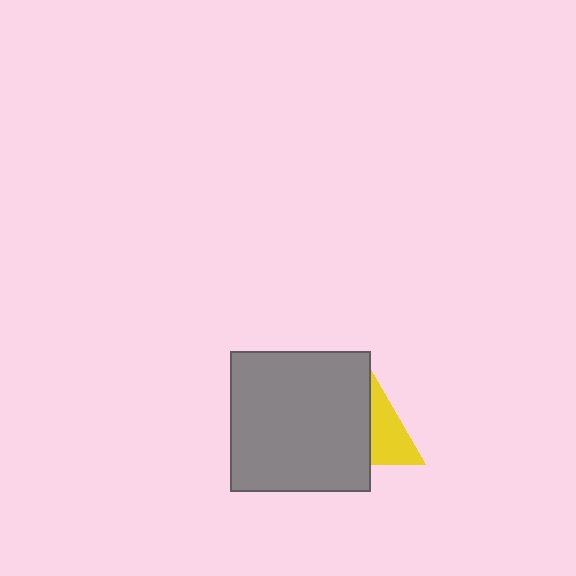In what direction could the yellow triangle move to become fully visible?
The yellow triangle could move right. That would shift it out from behind the gray rectangle entirely.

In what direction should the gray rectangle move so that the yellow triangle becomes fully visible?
The gray rectangle should move left. That is the shortest direction to clear the overlap and leave the yellow triangle fully visible.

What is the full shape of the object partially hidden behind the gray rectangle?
The partially hidden object is a yellow triangle.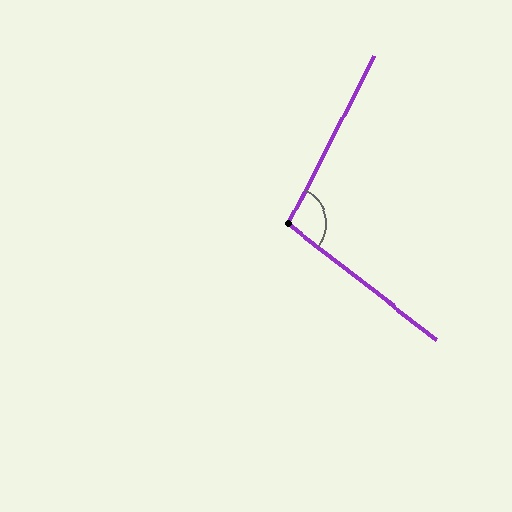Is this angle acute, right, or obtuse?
It is obtuse.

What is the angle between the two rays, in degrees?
Approximately 101 degrees.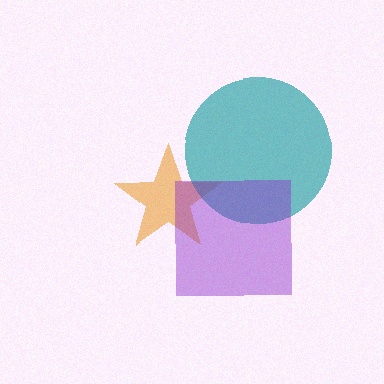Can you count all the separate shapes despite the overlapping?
Yes, there are 3 separate shapes.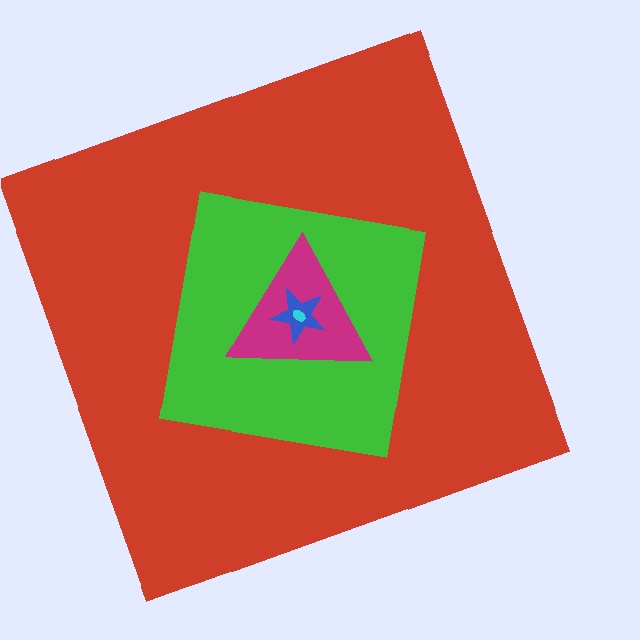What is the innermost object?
The cyan ellipse.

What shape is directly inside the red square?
The green square.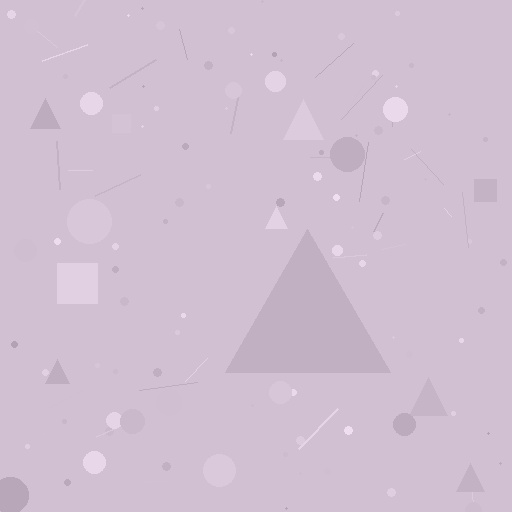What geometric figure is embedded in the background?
A triangle is embedded in the background.